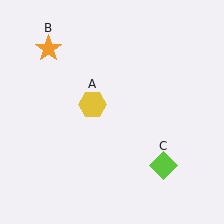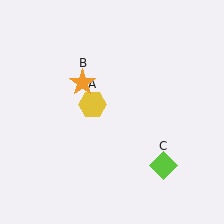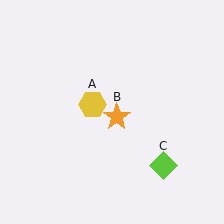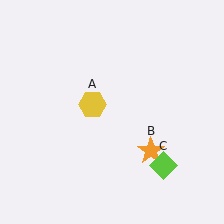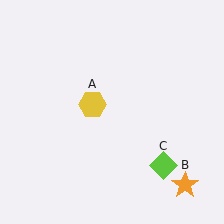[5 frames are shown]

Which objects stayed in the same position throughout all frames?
Yellow hexagon (object A) and lime diamond (object C) remained stationary.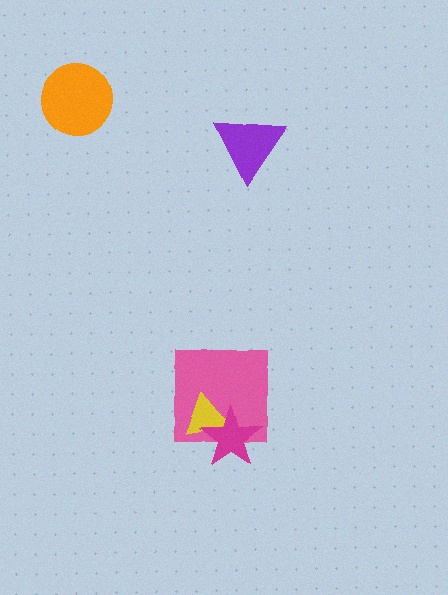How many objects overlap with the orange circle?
0 objects overlap with the orange circle.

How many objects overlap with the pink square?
2 objects overlap with the pink square.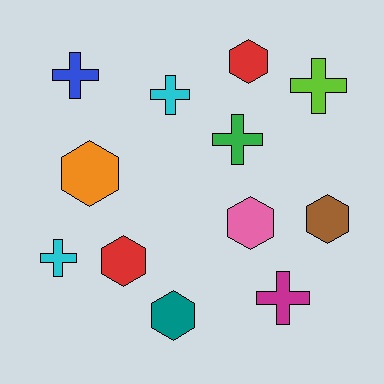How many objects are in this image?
There are 12 objects.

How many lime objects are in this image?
There is 1 lime object.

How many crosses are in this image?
There are 6 crosses.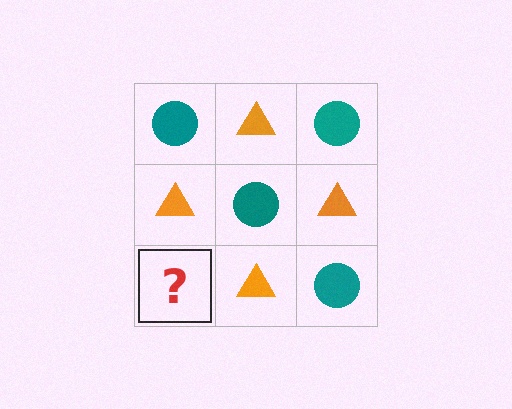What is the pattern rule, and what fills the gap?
The rule is that it alternates teal circle and orange triangle in a checkerboard pattern. The gap should be filled with a teal circle.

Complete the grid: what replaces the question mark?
The question mark should be replaced with a teal circle.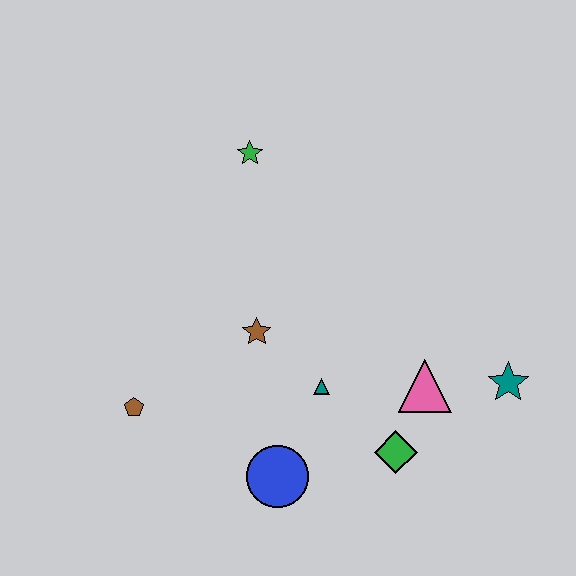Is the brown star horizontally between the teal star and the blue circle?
No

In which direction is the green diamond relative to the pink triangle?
The green diamond is below the pink triangle.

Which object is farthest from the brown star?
The teal star is farthest from the brown star.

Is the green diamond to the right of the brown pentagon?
Yes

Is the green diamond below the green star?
Yes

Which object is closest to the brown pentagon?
The brown star is closest to the brown pentagon.